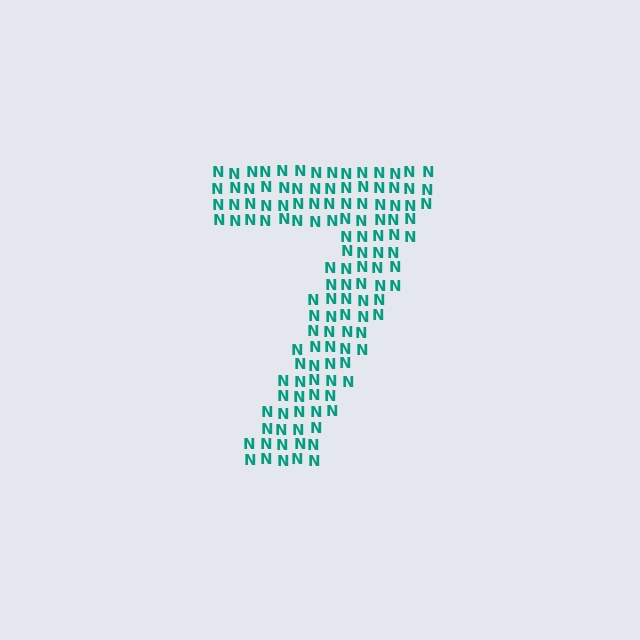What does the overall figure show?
The overall figure shows the digit 7.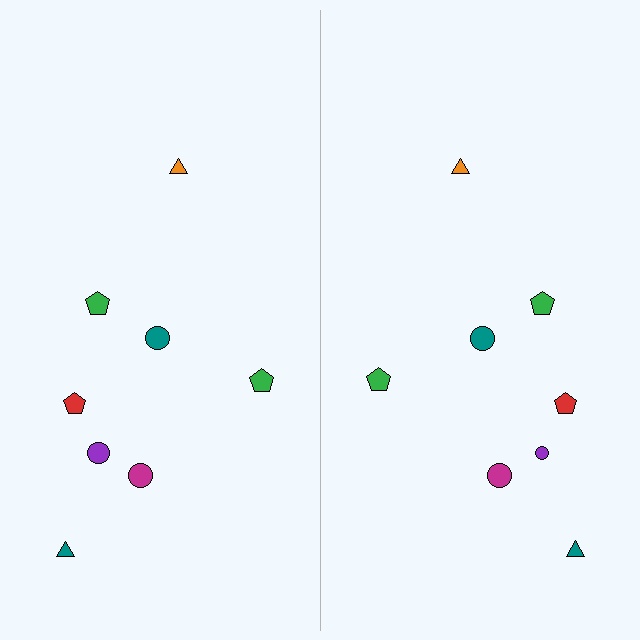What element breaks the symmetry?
The purple circle on the right side has a different size than its mirror counterpart.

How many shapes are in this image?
There are 16 shapes in this image.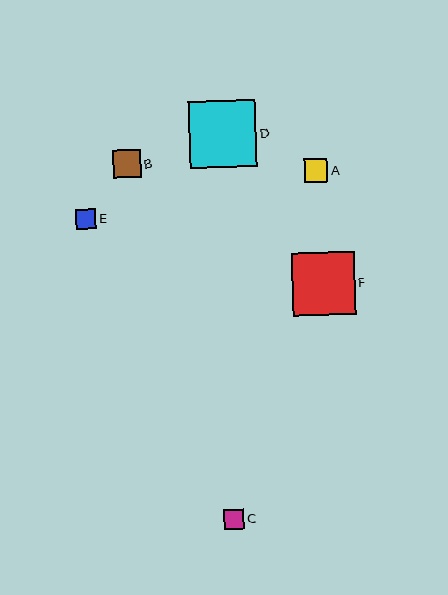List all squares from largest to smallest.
From largest to smallest: D, F, B, A, E, C.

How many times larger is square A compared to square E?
Square A is approximately 1.1 times the size of square E.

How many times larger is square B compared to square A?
Square B is approximately 1.2 times the size of square A.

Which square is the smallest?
Square C is the smallest with a size of approximately 20 pixels.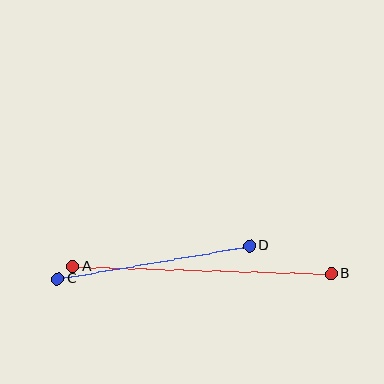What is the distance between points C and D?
The distance is approximately 195 pixels.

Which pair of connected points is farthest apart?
Points A and B are farthest apart.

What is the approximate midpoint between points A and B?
The midpoint is at approximately (202, 270) pixels.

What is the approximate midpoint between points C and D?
The midpoint is at approximately (154, 262) pixels.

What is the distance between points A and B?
The distance is approximately 259 pixels.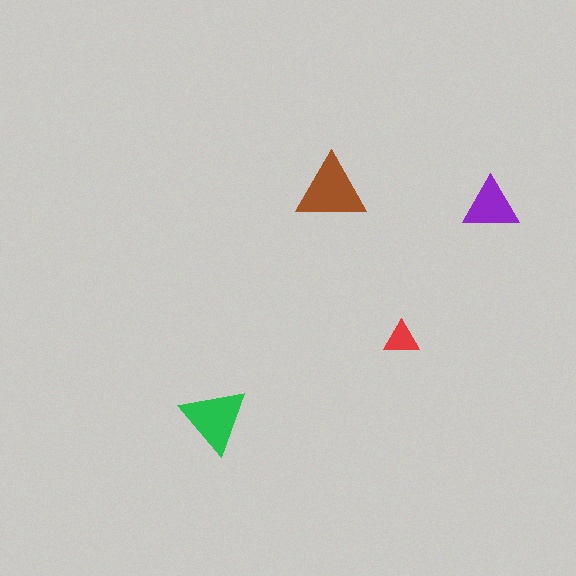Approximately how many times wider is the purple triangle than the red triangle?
About 1.5 times wider.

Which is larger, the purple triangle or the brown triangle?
The brown one.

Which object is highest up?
The brown triangle is topmost.